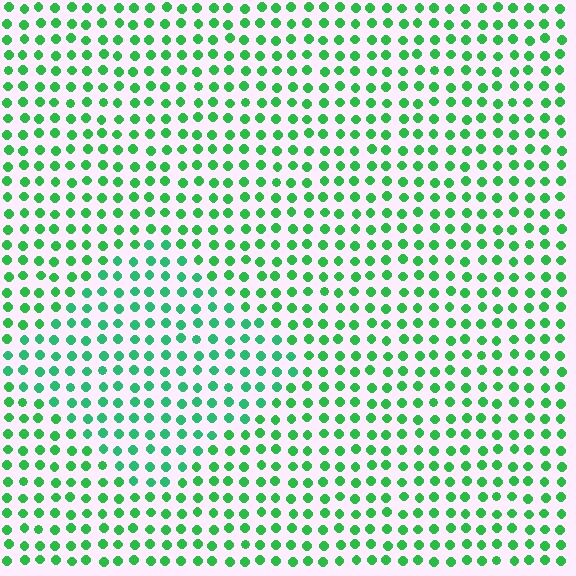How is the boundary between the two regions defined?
The boundary is defined purely by a slight shift in hue (about 18 degrees). Spacing, size, and orientation are identical on both sides.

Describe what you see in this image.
The image is filled with small green elements in a uniform arrangement. A diamond-shaped region is visible where the elements are tinted to a slightly different hue, forming a subtle color boundary.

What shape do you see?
I see a diamond.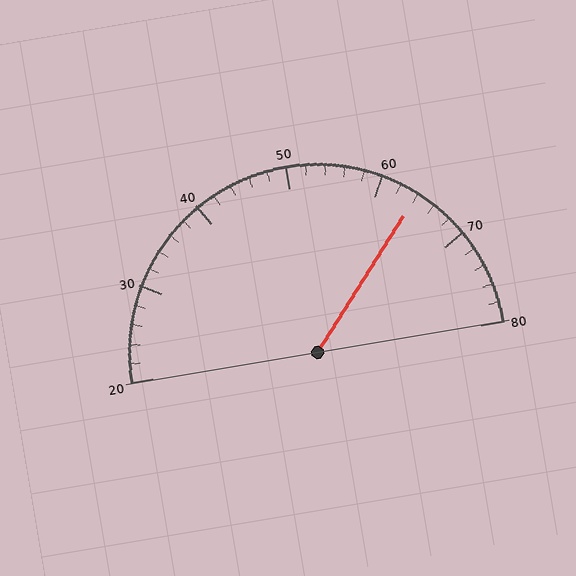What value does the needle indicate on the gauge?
The needle indicates approximately 64.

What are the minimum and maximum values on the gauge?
The gauge ranges from 20 to 80.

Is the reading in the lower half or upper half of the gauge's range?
The reading is in the upper half of the range (20 to 80).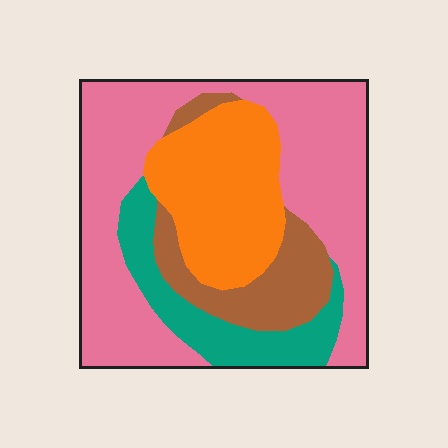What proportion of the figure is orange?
Orange takes up about one quarter (1/4) of the figure.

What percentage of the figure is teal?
Teal takes up about one eighth (1/8) of the figure.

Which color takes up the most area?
Pink, at roughly 50%.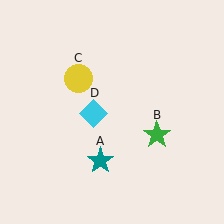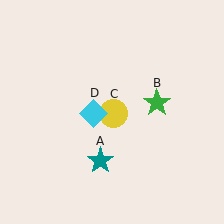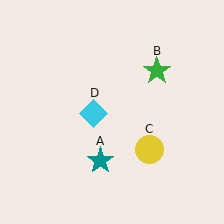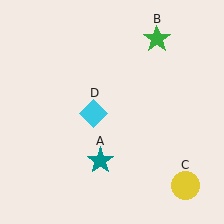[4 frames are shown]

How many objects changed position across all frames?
2 objects changed position: green star (object B), yellow circle (object C).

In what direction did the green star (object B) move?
The green star (object B) moved up.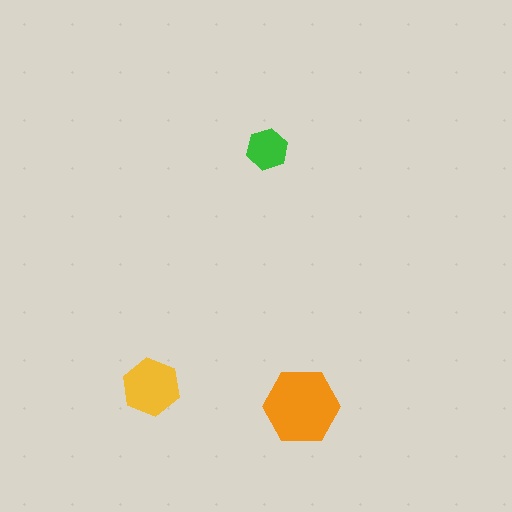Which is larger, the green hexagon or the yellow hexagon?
The yellow one.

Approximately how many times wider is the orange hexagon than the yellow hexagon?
About 1.5 times wider.